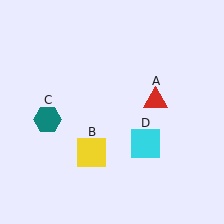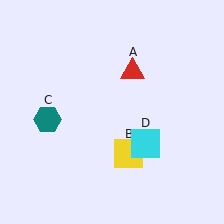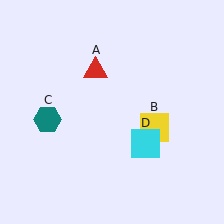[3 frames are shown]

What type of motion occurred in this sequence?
The red triangle (object A), yellow square (object B) rotated counterclockwise around the center of the scene.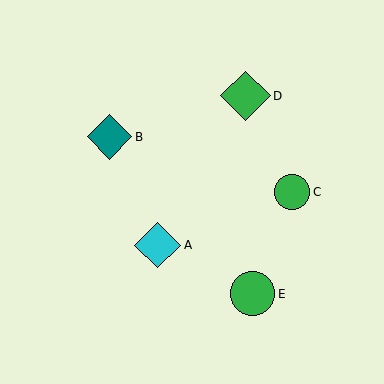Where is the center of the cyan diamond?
The center of the cyan diamond is at (158, 245).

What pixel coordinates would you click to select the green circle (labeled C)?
Click at (292, 192) to select the green circle C.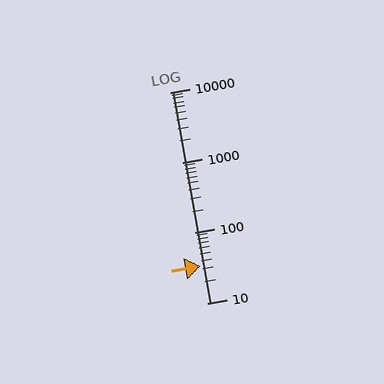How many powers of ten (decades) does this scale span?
The scale spans 3 decades, from 10 to 10000.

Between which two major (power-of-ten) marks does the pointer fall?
The pointer is between 10 and 100.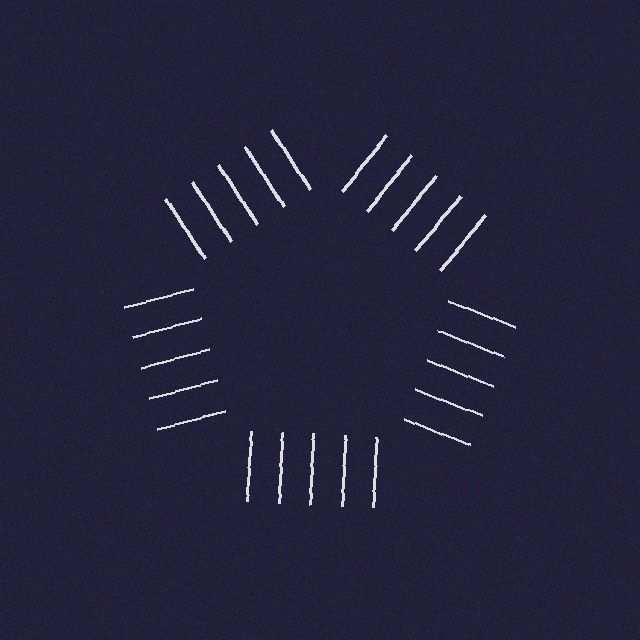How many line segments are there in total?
25 — 5 along each of the 5 edges.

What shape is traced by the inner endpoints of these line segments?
An illusory pentagon — the line segments terminate on its edges but no continuous stroke is drawn.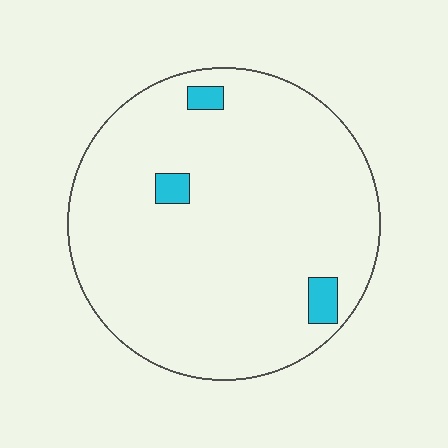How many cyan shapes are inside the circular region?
3.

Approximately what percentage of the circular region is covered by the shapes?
Approximately 5%.